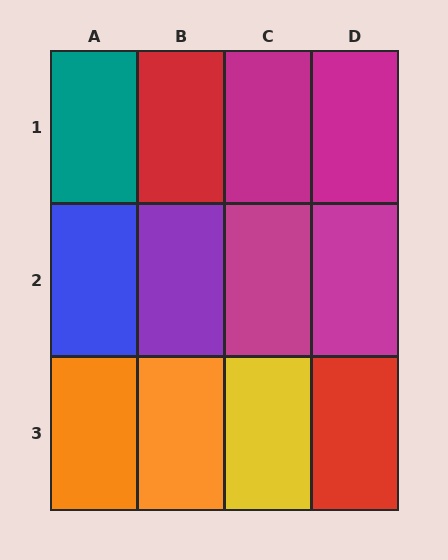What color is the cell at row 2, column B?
Purple.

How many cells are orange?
2 cells are orange.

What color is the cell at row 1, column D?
Magenta.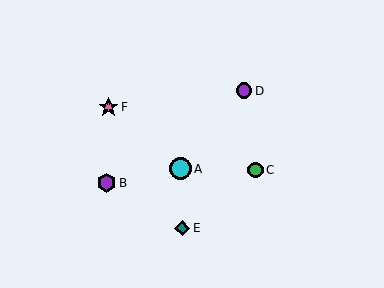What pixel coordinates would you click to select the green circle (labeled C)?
Click at (256, 170) to select the green circle C.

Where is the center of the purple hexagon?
The center of the purple hexagon is at (106, 183).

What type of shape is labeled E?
Shape E is a teal diamond.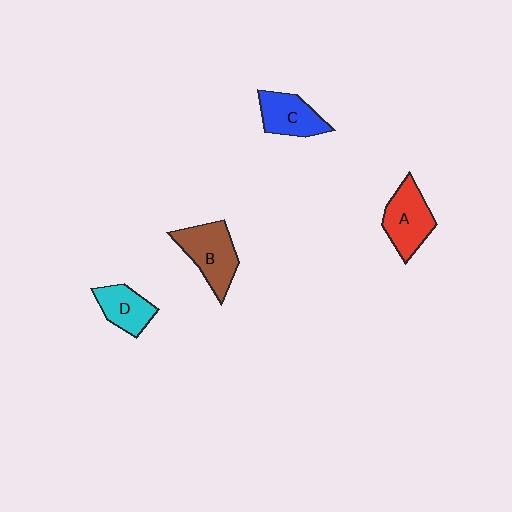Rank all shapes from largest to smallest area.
From largest to smallest: B (brown), A (red), C (blue), D (cyan).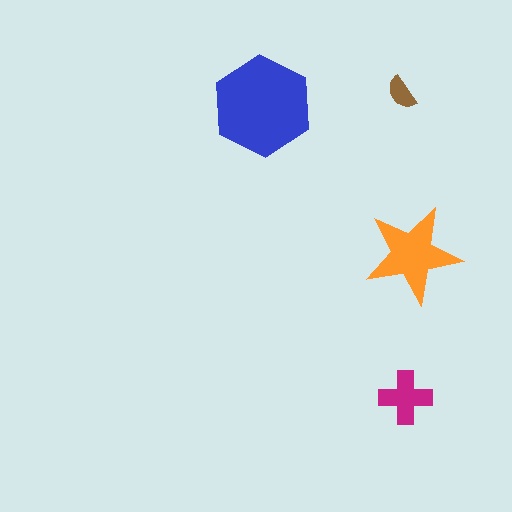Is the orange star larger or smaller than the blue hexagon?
Smaller.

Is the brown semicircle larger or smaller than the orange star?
Smaller.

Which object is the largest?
The blue hexagon.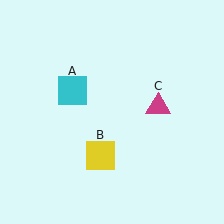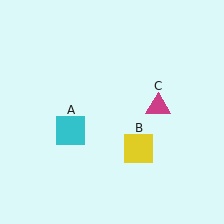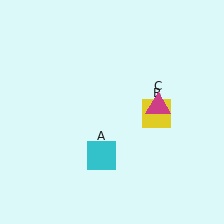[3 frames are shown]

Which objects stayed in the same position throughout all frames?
Magenta triangle (object C) remained stationary.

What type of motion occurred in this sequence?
The cyan square (object A), yellow square (object B) rotated counterclockwise around the center of the scene.